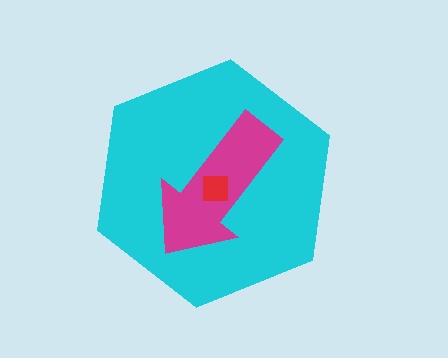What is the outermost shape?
The cyan hexagon.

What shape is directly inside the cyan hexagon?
The magenta arrow.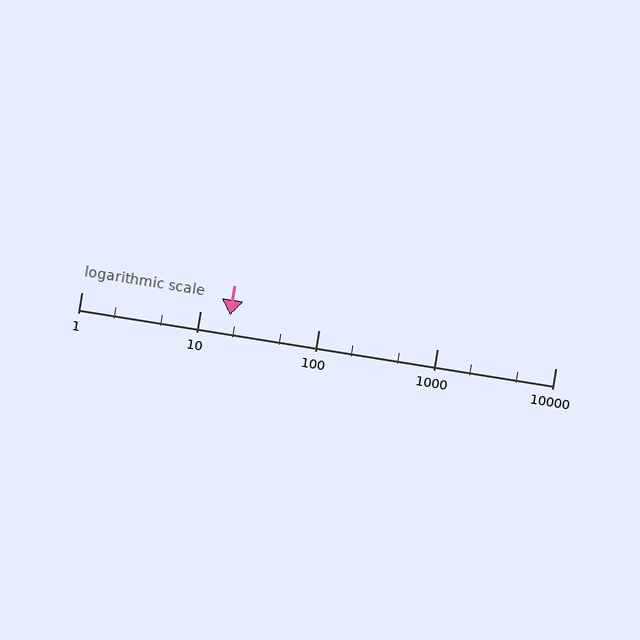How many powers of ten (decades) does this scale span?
The scale spans 4 decades, from 1 to 10000.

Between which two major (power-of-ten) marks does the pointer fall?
The pointer is between 10 and 100.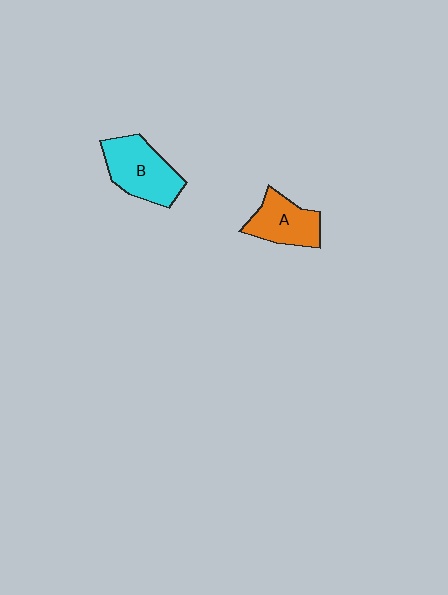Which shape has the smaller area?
Shape A (orange).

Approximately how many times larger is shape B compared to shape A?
Approximately 1.3 times.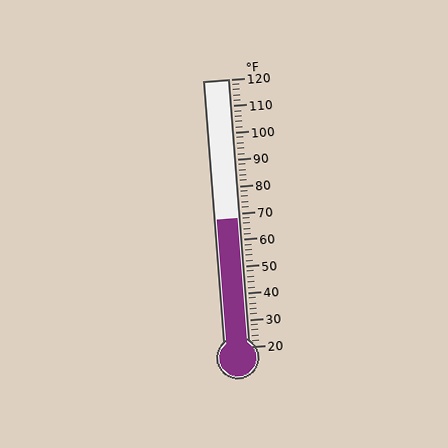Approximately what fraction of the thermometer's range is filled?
The thermometer is filled to approximately 50% of its range.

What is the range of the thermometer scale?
The thermometer scale ranges from 20°F to 120°F.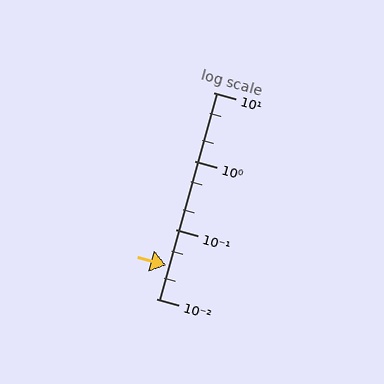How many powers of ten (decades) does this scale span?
The scale spans 3 decades, from 0.01 to 10.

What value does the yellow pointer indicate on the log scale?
The pointer indicates approximately 0.03.